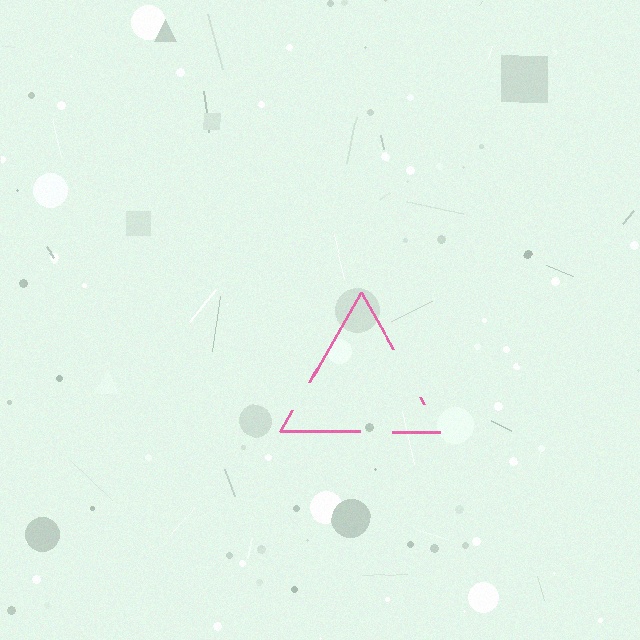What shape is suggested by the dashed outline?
The dashed outline suggests a triangle.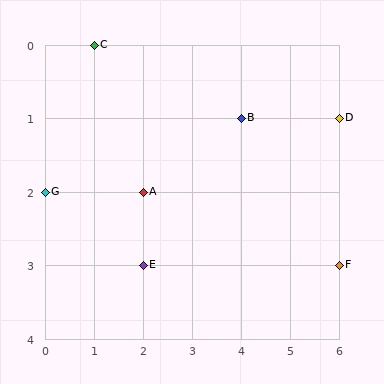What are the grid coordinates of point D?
Point D is at grid coordinates (6, 1).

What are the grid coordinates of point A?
Point A is at grid coordinates (2, 2).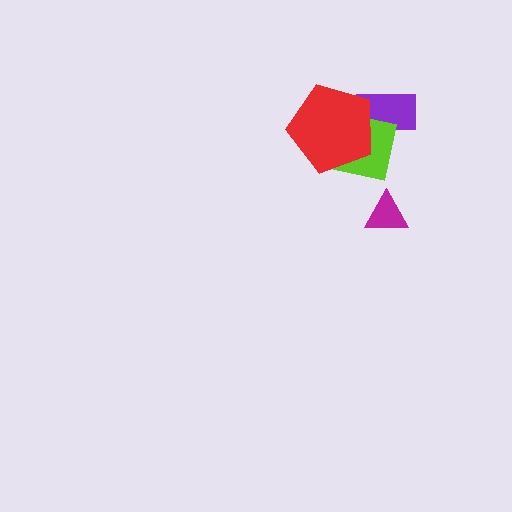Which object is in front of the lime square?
The red pentagon is in front of the lime square.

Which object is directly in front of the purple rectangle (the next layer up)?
The lime square is directly in front of the purple rectangle.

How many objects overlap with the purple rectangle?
2 objects overlap with the purple rectangle.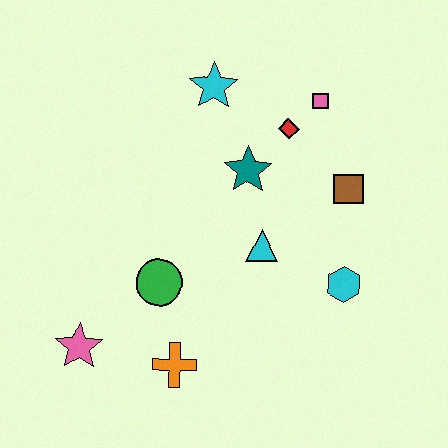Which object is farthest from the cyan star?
The pink star is farthest from the cyan star.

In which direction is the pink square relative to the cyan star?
The pink square is to the right of the cyan star.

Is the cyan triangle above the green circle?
Yes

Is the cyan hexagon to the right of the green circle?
Yes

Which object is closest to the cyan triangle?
The teal star is closest to the cyan triangle.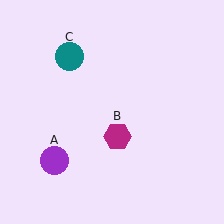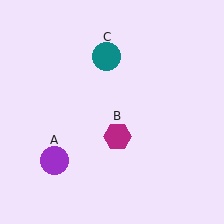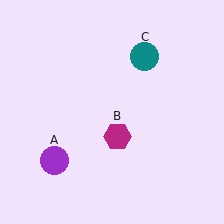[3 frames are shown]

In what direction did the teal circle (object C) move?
The teal circle (object C) moved right.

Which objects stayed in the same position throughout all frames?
Purple circle (object A) and magenta hexagon (object B) remained stationary.